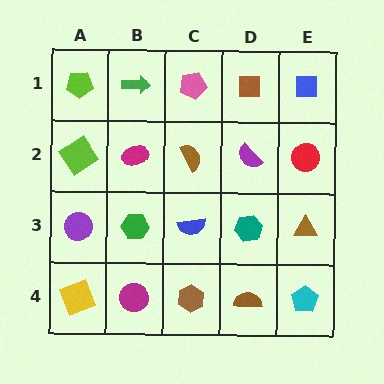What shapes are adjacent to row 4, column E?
A brown triangle (row 3, column E), a brown semicircle (row 4, column D).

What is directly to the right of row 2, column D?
A red circle.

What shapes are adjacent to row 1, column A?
A lime diamond (row 2, column A), a green arrow (row 1, column B).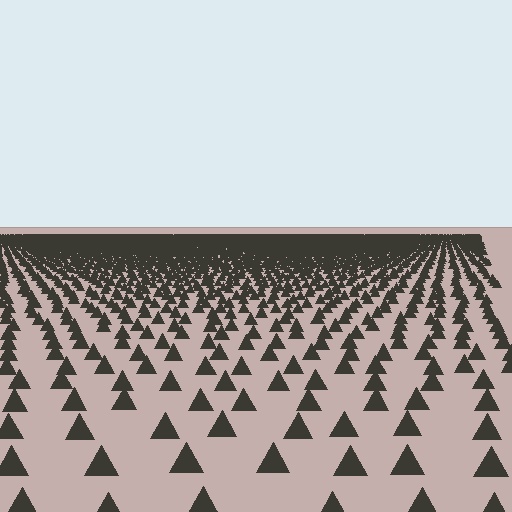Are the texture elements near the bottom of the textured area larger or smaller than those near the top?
Larger. Near the bottom, elements are closer to the viewer and appear at a bigger on-screen size.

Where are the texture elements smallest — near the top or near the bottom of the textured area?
Near the top.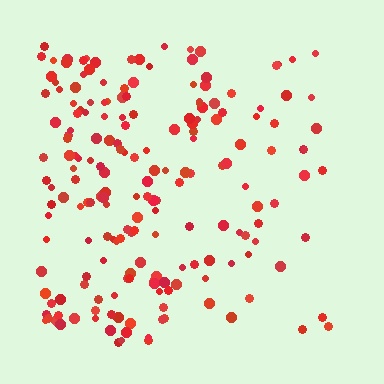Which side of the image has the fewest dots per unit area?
The right.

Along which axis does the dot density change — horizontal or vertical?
Horizontal.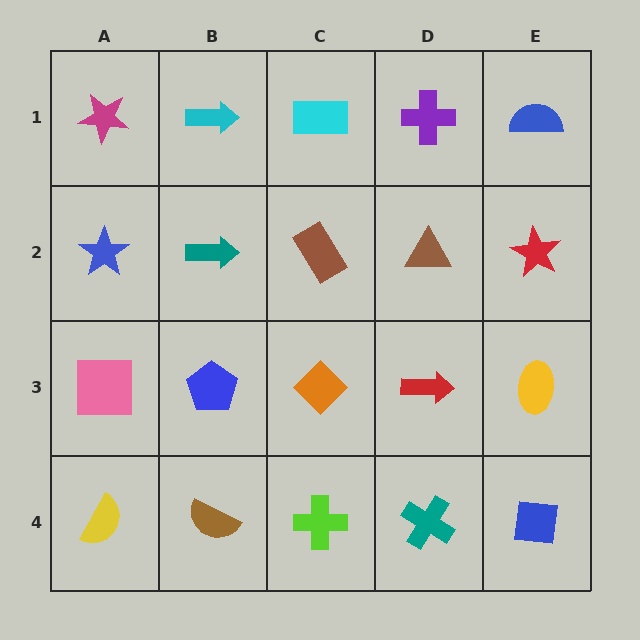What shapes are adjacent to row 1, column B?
A teal arrow (row 2, column B), a magenta star (row 1, column A), a cyan rectangle (row 1, column C).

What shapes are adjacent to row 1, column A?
A blue star (row 2, column A), a cyan arrow (row 1, column B).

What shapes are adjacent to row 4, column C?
An orange diamond (row 3, column C), a brown semicircle (row 4, column B), a teal cross (row 4, column D).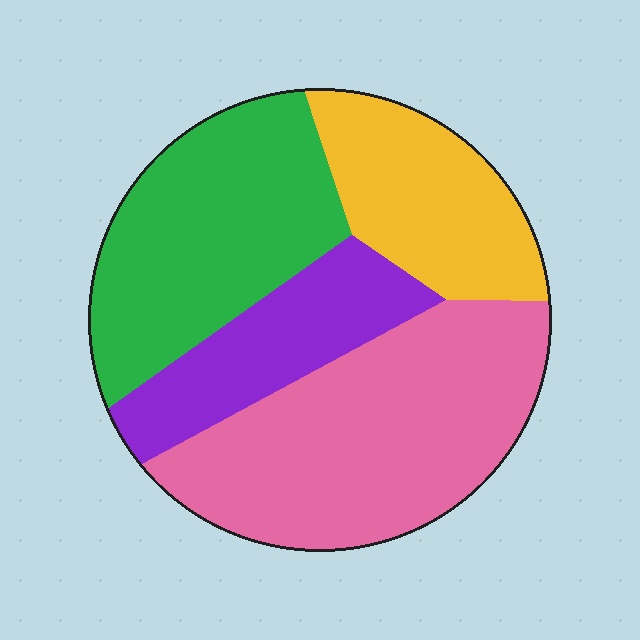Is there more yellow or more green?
Green.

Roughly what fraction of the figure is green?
Green covers roughly 30% of the figure.